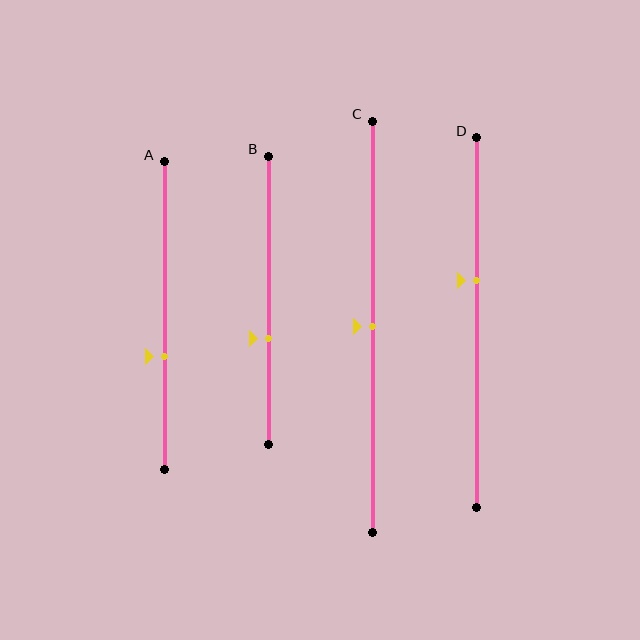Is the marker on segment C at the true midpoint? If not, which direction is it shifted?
Yes, the marker on segment C is at the true midpoint.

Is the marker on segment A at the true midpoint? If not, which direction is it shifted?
No, the marker on segment A is shifted downward by about 13% of the segment length.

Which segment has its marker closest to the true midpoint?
Segment C has its marker closest to the true midpoint.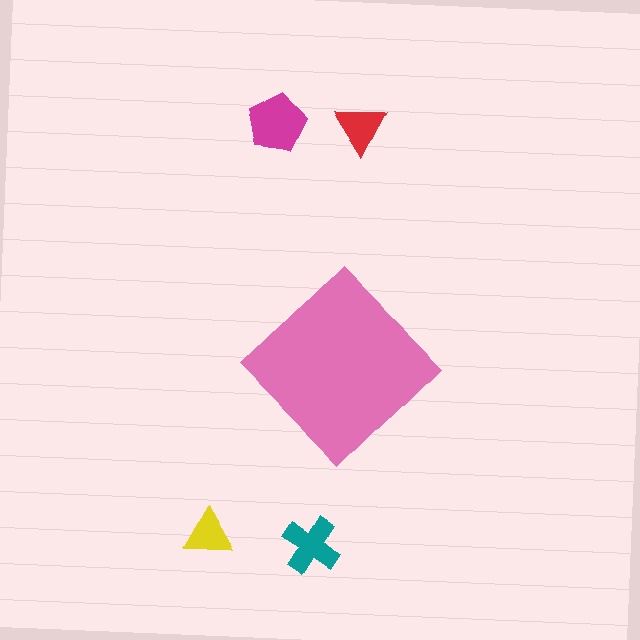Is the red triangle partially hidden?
No, the red triangle is fully visible.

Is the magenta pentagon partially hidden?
No, the magenta pentagon is fully visible.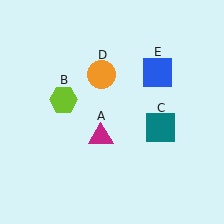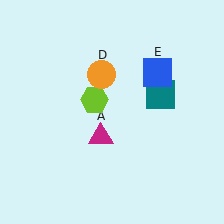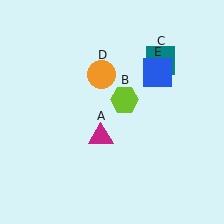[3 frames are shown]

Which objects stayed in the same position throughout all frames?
Magenta triangle (object A) and orange circle (object D) and blue square (object E) remained stationary.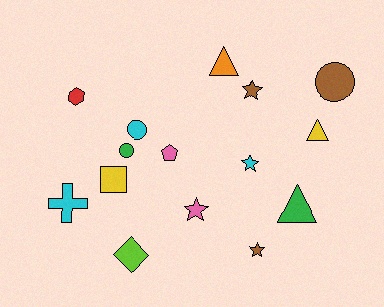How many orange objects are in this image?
There is 1 orange object.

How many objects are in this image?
There are 15 objects.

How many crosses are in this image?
There is 1 cross.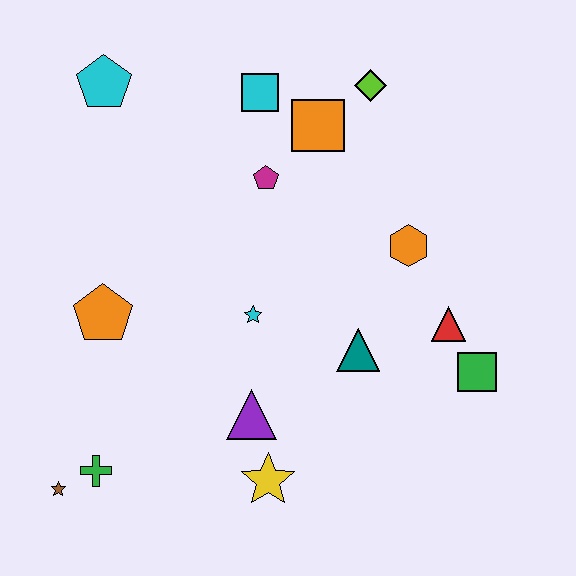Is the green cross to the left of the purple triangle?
Yes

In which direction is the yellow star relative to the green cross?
The yellow star is to the right of the green cross.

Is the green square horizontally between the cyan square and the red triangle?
No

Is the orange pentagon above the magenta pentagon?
No